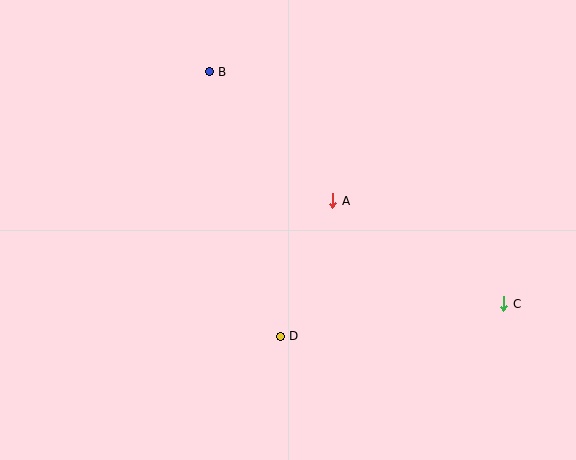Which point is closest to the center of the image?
Point A at (333, 201) is closest to the center.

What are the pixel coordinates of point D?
Point D is at (280, 336).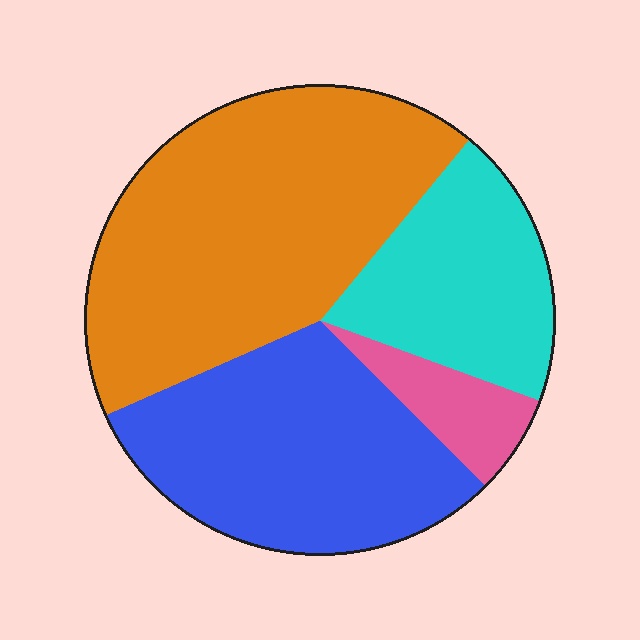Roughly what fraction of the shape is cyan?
Cyan covers about 20% of the shape.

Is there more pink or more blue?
Blue.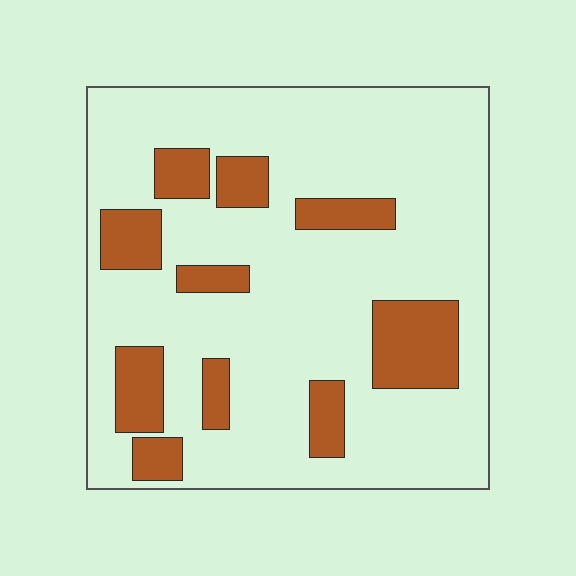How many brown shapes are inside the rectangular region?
10.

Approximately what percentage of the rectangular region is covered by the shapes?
Approximately 20%.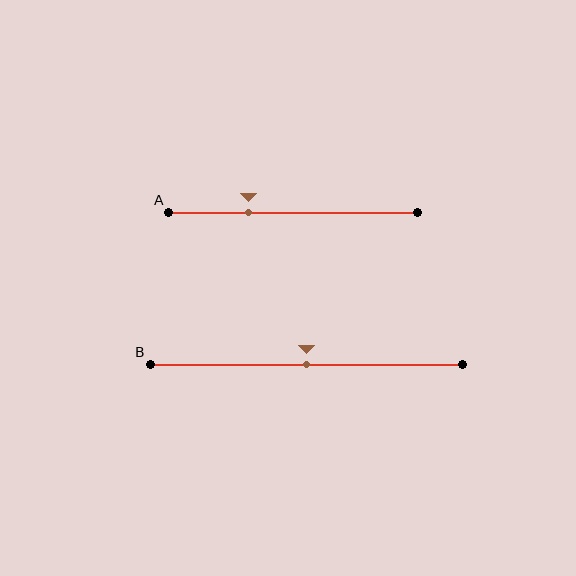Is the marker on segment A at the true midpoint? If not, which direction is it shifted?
No, the marker on segment A is shifted to the left by about 18% of the segment length.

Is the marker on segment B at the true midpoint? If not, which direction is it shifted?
Yes, the marker on segment B is at the true midpoint.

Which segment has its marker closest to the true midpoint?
Segment B has its marker closest to the true midpoint.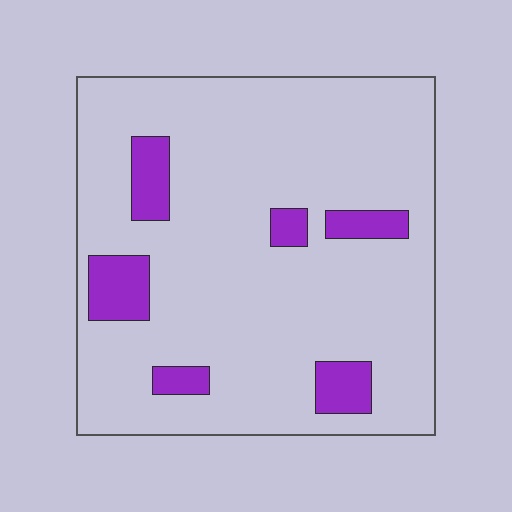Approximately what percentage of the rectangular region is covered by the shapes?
Approximately 10%.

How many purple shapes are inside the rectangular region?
6.